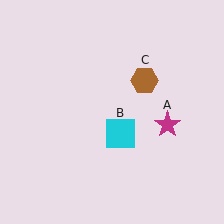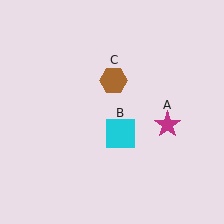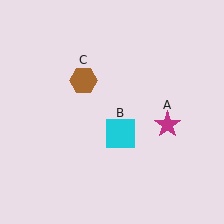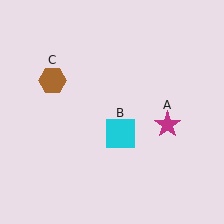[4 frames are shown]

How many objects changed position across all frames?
1 object changed position: brown hexagon (object C).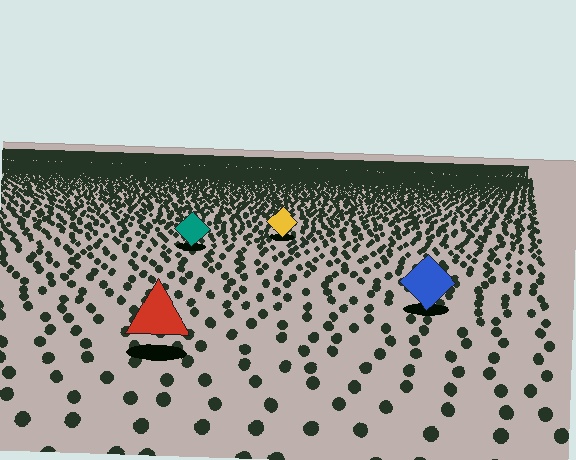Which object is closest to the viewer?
The red triangle is closest. The texture marks near it are larger and more spread out.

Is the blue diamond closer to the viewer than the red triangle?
No. The red triangle is closer — you can tell from the texture gradient: the ground texture is coarser near it.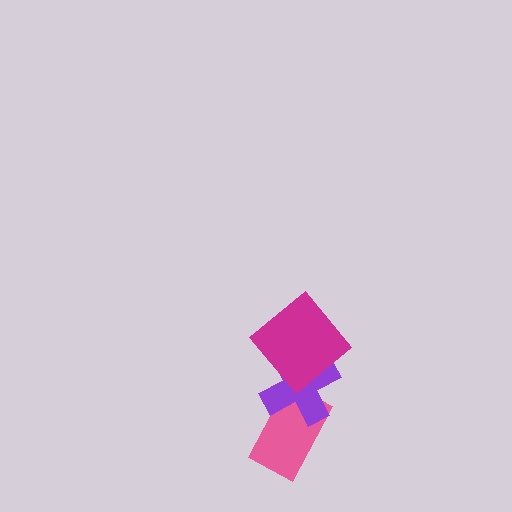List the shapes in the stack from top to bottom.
From top to bottom: the magenta diamond, the purple cross, the pink rectangle.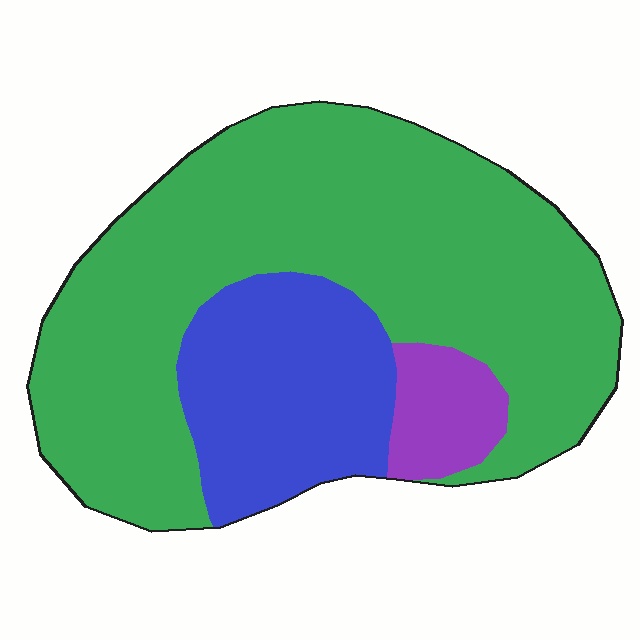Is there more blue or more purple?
Blue.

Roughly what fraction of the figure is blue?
Blue takes up about one quarter (1/4) of the figure.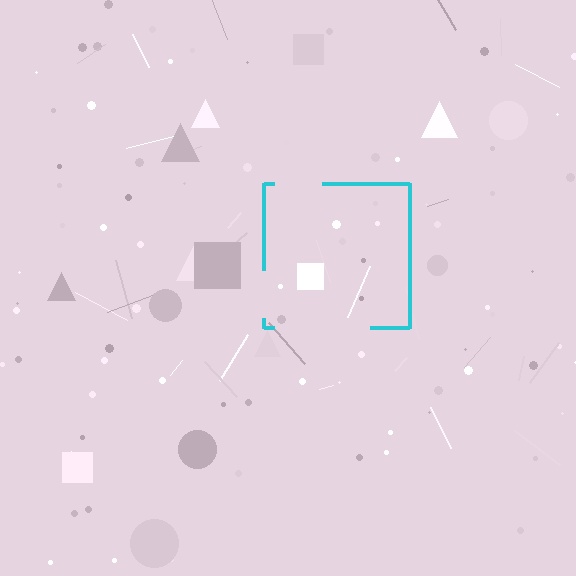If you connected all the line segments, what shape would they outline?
They would outline a square.